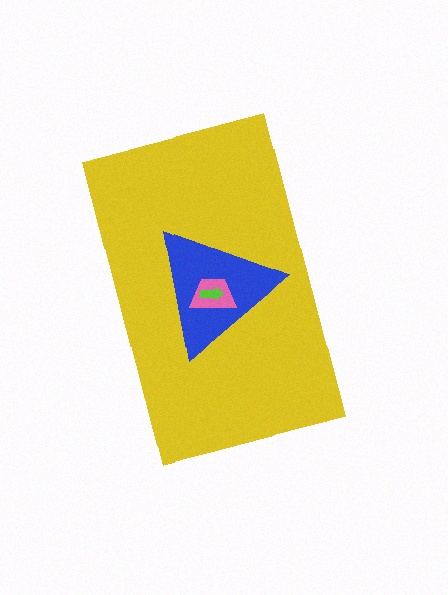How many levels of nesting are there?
4.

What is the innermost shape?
The lime arrow.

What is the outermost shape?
The yellow rectangle.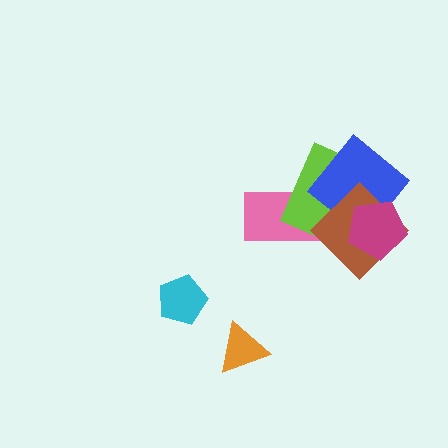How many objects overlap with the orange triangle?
0 objects overlap with the orange triangle.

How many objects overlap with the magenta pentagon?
3 objects overlap with the magenta pentagon.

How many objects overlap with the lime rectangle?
4 objects overlap with the lime rectangle.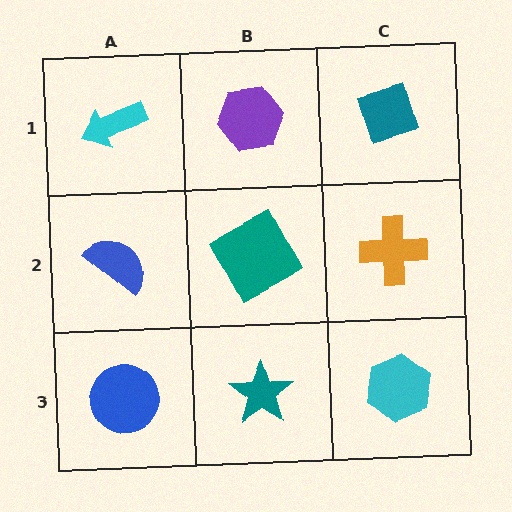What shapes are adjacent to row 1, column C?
An orange cross (row 2, column C), a purple hexagon (row 1, column B).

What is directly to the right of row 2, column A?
A teal square.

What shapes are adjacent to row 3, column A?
A blue semicircle (row 2, column A), a teal star (row 3, column B).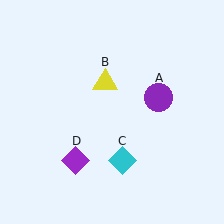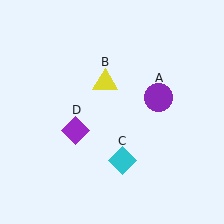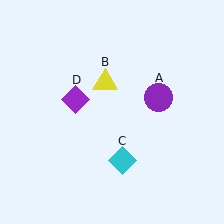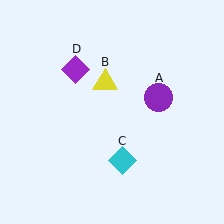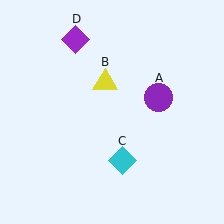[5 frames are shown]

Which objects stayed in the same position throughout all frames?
Purple circle (object A) and yellow triangle (object B) and cyan diamond (object C) remained stationary.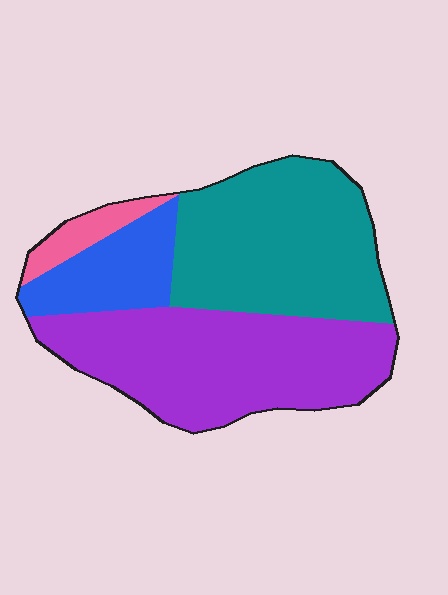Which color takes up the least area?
Pink, at roughly 5%.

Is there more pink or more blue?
Blue.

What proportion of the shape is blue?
Blue takes up about one eighth (1/8) of the shape.